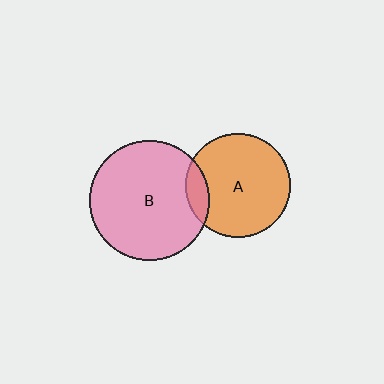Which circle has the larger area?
Circle B (pink).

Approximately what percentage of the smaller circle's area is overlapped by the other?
Approximately 10%.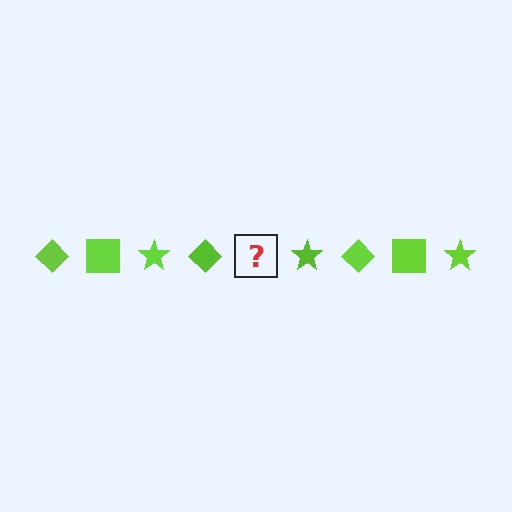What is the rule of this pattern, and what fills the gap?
The rule is that the pattern cycles through diamond, square, star shapes in lime. The gap should be filled with a lime square.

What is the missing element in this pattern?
The missing element is a lime square.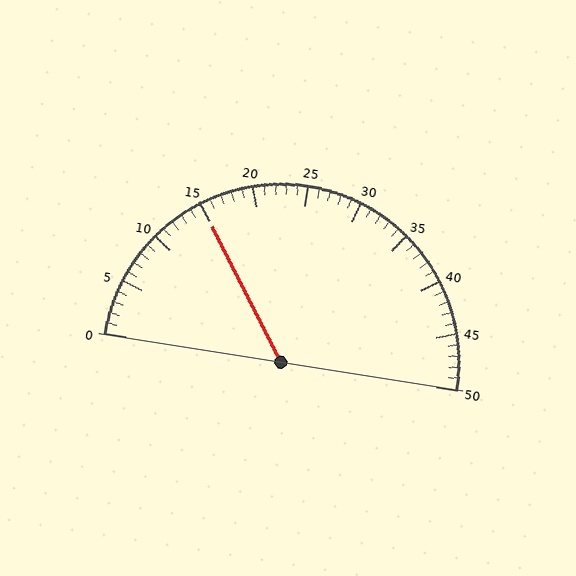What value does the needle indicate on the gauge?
The needle indicates approximately 15.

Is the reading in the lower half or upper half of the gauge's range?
The reading is in the lower half of the range (0 to 50).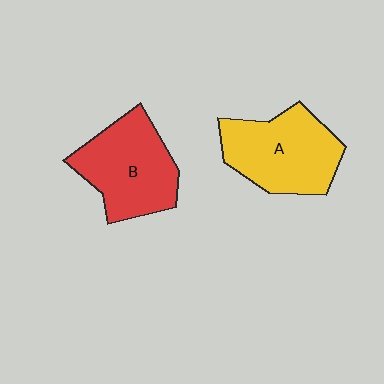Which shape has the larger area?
Shape A (yellow).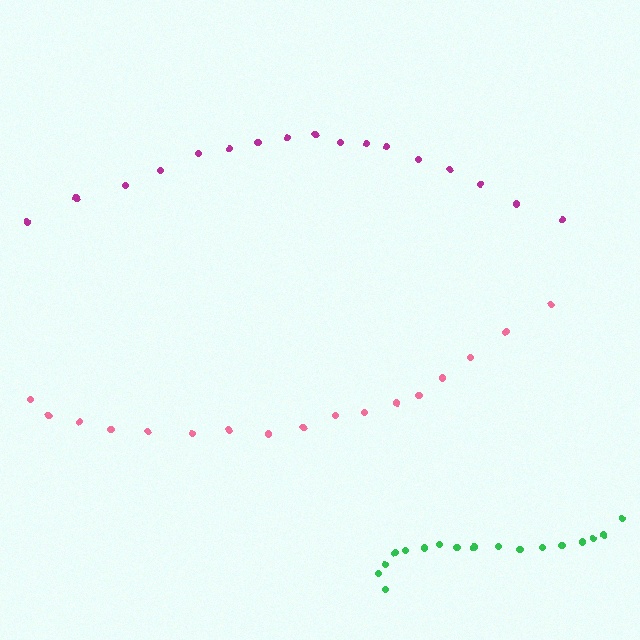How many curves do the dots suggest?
There are 3 distinct paths.